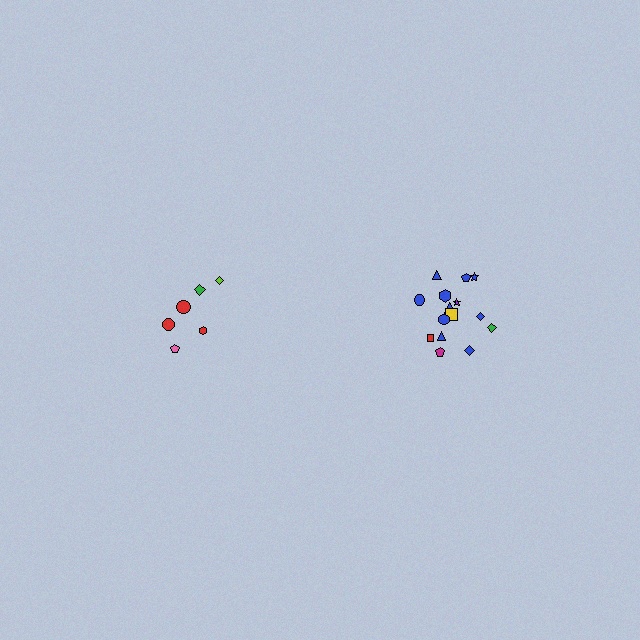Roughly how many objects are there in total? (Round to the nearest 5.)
Roughly 20 objects in total.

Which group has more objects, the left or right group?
The right group.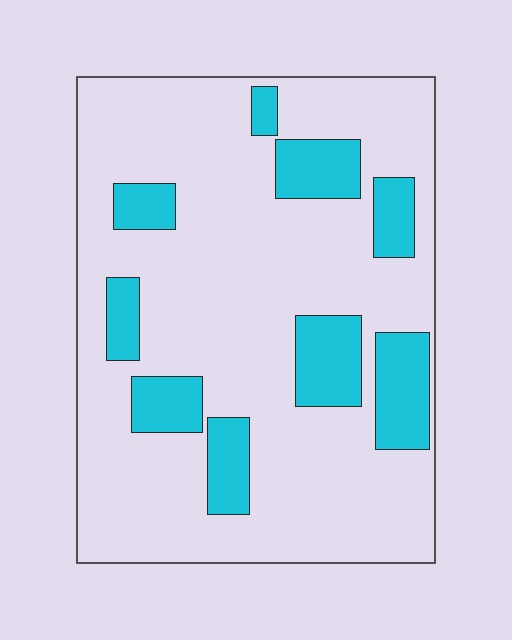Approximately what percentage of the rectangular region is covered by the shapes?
Approximately 20%.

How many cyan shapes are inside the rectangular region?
9.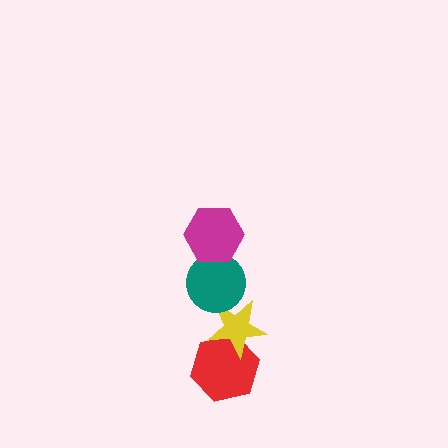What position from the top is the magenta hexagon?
The magenta hexagon is 1st from the top.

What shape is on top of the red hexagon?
The yellow star is on top of the red hexagon.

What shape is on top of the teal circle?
The magenta hexagon is on top of the teal circle.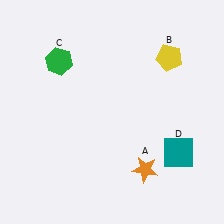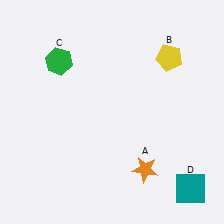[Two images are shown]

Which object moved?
The teal square (D) moved down.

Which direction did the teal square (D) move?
The teal square (D) moved down.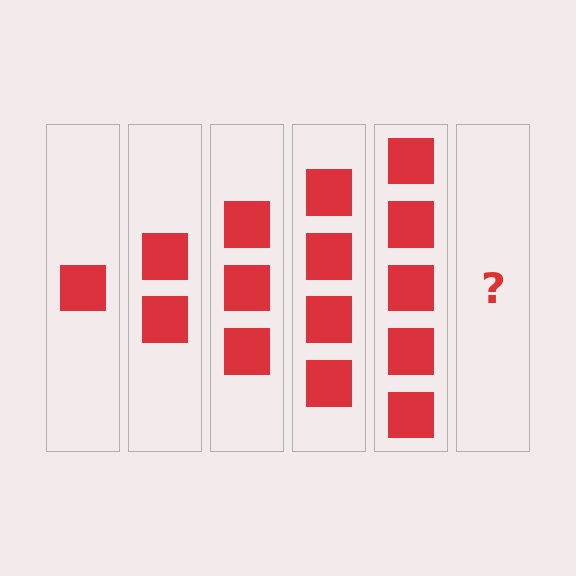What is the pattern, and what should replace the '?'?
The pattern is that each step adds one more square. The '?' should be 6 squares.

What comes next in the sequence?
The next element should be 6 squares.